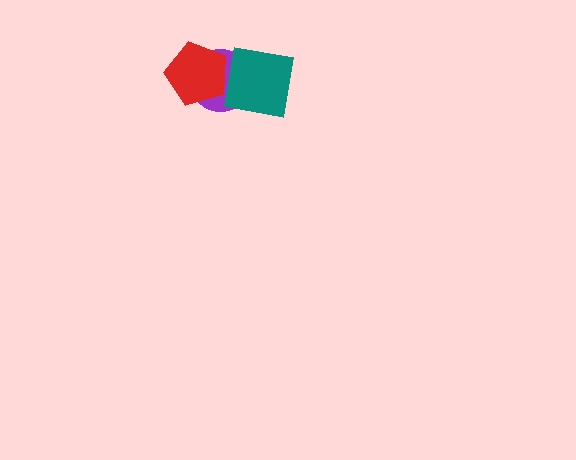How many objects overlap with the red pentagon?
2 objects overlap with the red pentagon.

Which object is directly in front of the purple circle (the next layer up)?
The teal square is directly in front of the purple circle.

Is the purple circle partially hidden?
Yes, it is partially covered by another shape.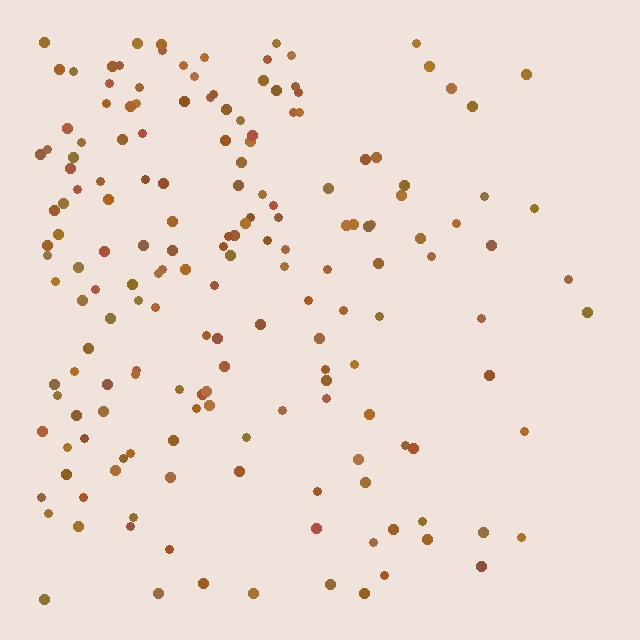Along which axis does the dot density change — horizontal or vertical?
Horizontal.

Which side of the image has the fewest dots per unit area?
The right.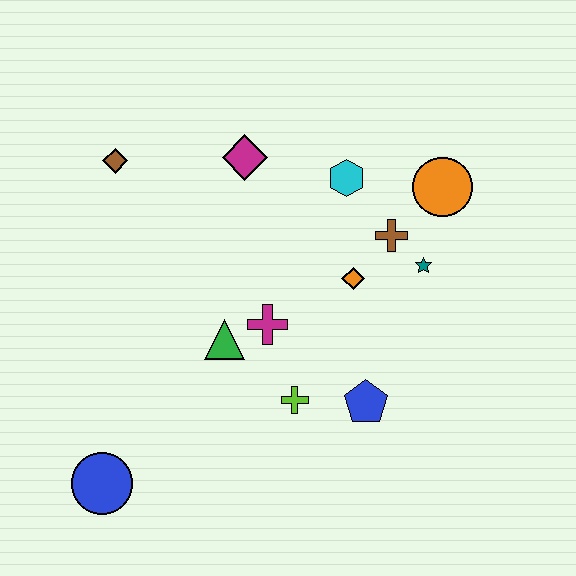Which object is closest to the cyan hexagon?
The brown cross is closest to the cyan hexagon.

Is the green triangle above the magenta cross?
No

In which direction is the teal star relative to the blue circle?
The teal star is to the right of the blue circle.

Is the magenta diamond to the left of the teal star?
Yes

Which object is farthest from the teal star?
The blue circle is farthest from the teal star.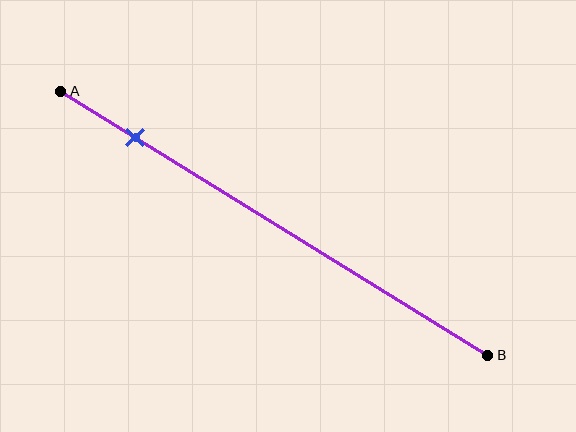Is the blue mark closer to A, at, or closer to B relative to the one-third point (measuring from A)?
The blue mark is closer to point A than the one-third point of segment AB.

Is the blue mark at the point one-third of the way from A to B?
No, the mark is at about 15% from A, not at the 33% one-third point.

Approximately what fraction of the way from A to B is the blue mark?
The blue mark is approximately 15% of the way from A to B.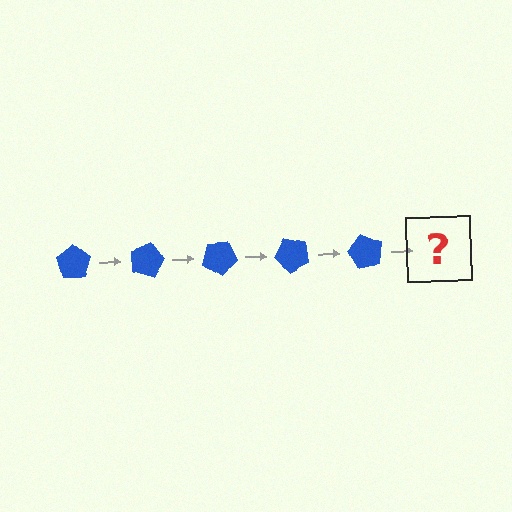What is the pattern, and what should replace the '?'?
The pattern is that the pentagon rotates 15 degrees each step. The '?' should be a blue pentagon rotated 75 degrees.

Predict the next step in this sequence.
The next step is a blue pentagon rotated 75 degrees.